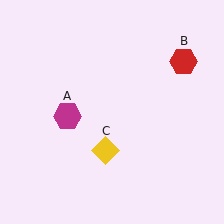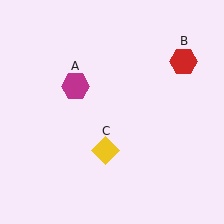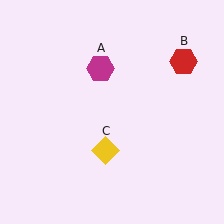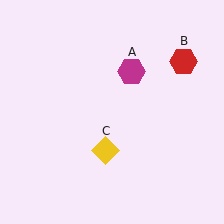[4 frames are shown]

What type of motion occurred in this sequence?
The magenta hexagon (object A) rotated clockwise around the center of the scene.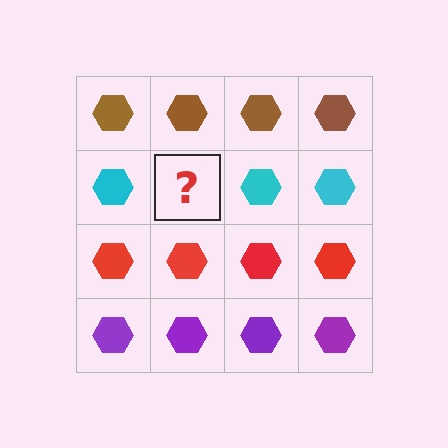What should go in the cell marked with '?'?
The missing cell should contain a cyan hexagon.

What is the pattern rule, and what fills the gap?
The rule is that each row has a consistent color. The gap should be filled with a cyan hexagon.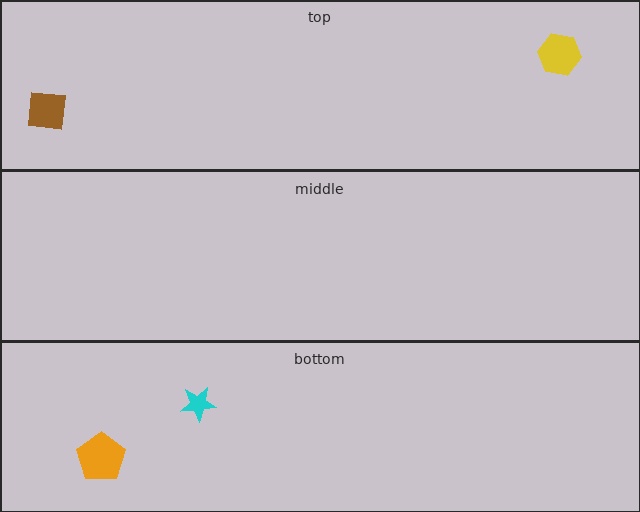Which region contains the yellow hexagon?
The top region.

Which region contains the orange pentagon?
The bottom region.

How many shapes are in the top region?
2.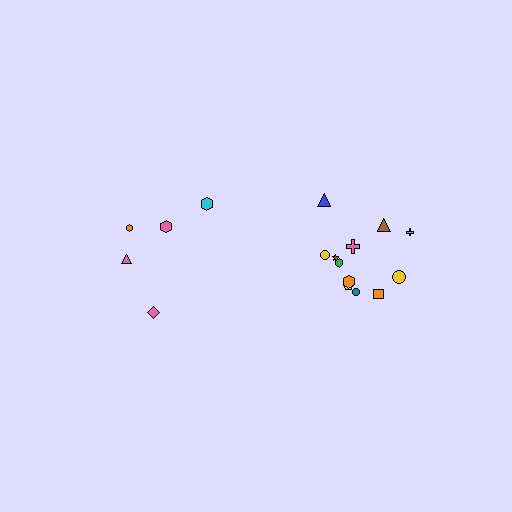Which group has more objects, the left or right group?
The right group.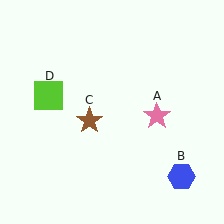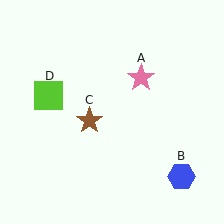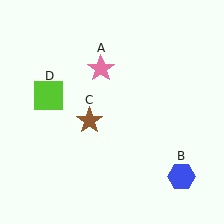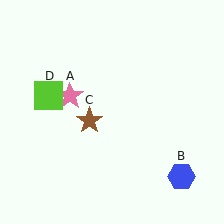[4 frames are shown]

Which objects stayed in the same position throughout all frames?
Blue hexagon (object B) and brown star (object C) and lime square (object D) remained stationary.